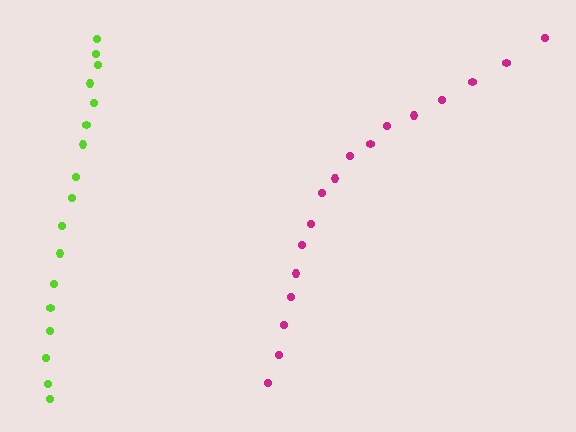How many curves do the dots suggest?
There are 2 distinct paths.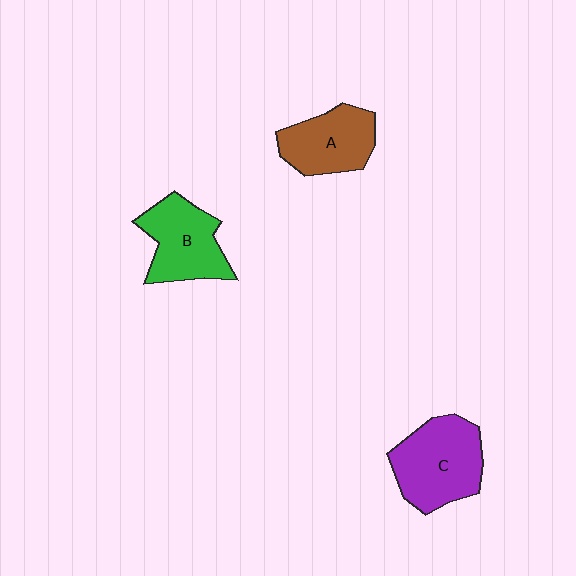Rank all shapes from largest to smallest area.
From largest to smallest: C (purple), B (green), A (brown).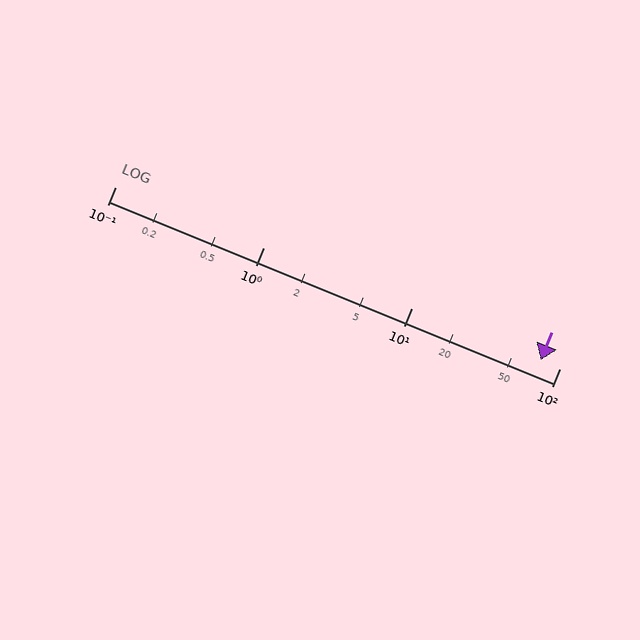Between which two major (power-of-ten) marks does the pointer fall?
The pointer is between 10 and 100.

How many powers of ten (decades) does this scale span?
The scale spans 3 decades, from 0.1 to 100.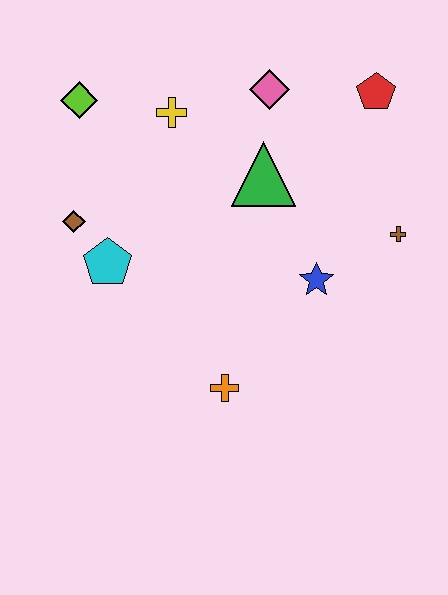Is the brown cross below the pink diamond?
Yes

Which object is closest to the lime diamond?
The yellow cross is closest to the lime diamond.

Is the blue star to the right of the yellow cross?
Yes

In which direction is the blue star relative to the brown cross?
The blue star is to the left of the brown cross.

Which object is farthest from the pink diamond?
The orange cross is farthest from the pink diamond.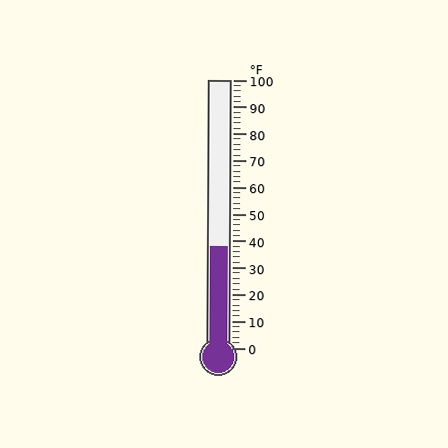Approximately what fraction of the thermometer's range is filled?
The thermometer is filled to approximately 40% of its range.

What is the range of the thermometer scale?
The thermometer scale ranges from 0°F to 100°F.